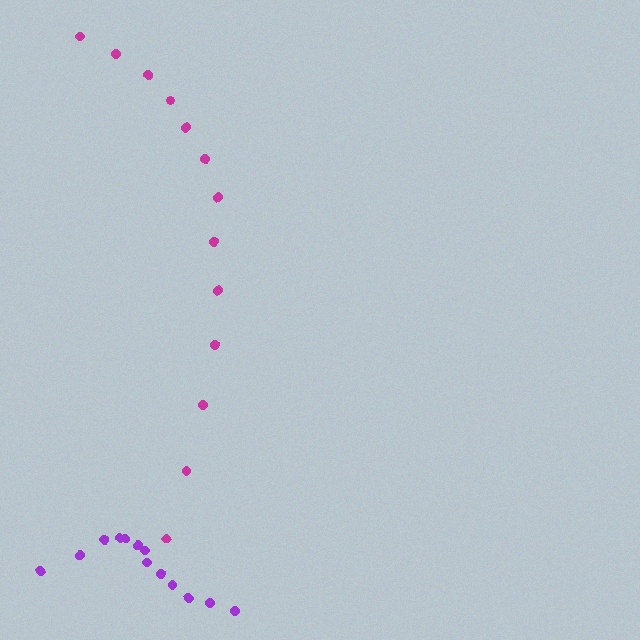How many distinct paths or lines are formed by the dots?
There are 2 distinct paths.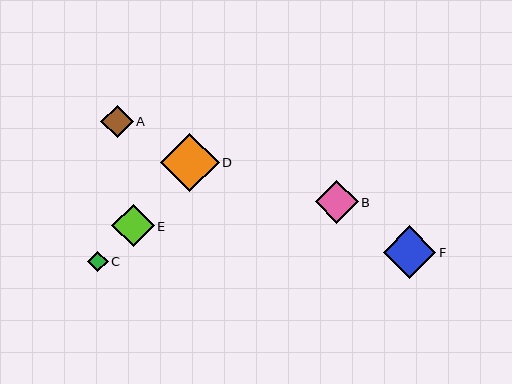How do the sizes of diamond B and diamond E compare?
Diamond B and diamond E are approximately the same size.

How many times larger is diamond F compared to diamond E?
Diamond F is approximately 1.2 times the size of diamond E.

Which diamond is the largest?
Diamond D is the largest with a size of approximately 58 pixels.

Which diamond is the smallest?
Diamond C is the smallest with a size of approximately 20 pixels.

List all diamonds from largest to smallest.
From largest to smallest: D, F, B, E, A, C.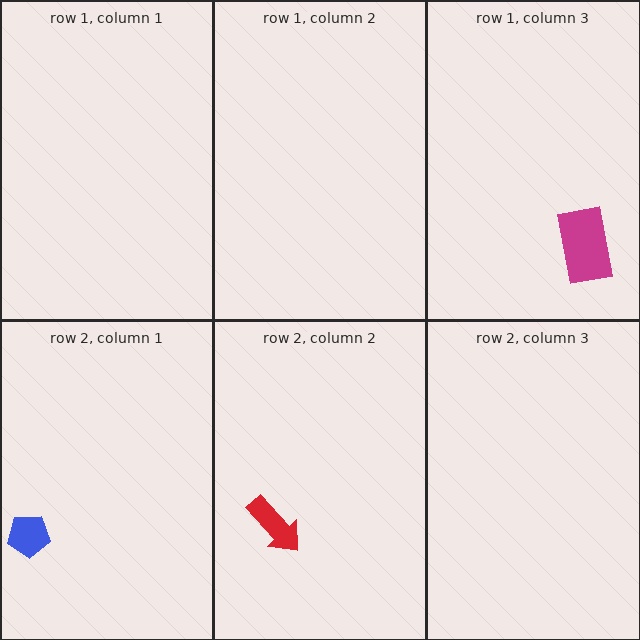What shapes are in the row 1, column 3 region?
The magenta rectangle.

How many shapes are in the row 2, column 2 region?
1.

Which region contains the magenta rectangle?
The row 1, column 3 region.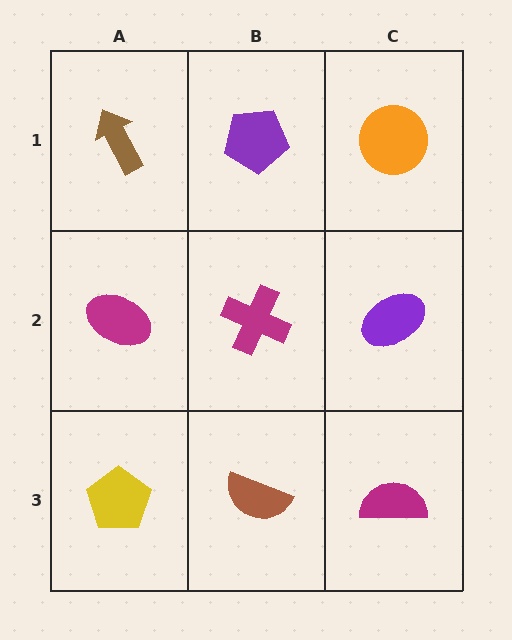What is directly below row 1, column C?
A purple ellipse.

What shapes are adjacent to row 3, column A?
A magenta ellipse (row 2, column A), a brown semicircle (row 3, column B).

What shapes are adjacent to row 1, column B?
A magenta cross (row 2, column B), a brown arrow (row 1, column A), an orange circle (row 1, column C).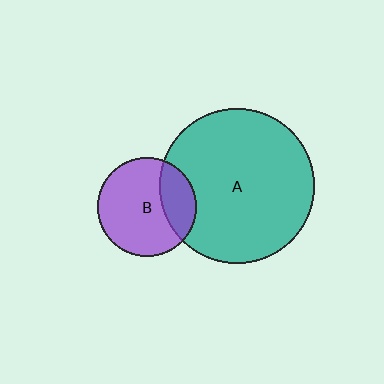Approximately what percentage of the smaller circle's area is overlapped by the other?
Approximately 25%.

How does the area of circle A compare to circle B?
Approximately 2.5 times.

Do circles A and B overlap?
Yes.